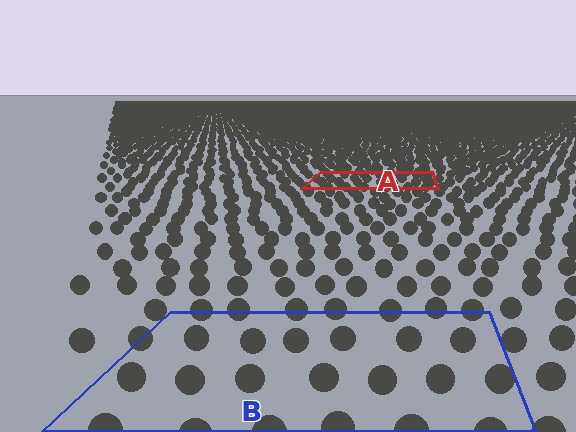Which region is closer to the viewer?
Region B is closer. The texture elements there are larger and more spread out.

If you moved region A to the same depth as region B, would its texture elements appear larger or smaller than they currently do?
They would appear larger. At a closer depth, the same texture elements are projected at a bigger on-screen size.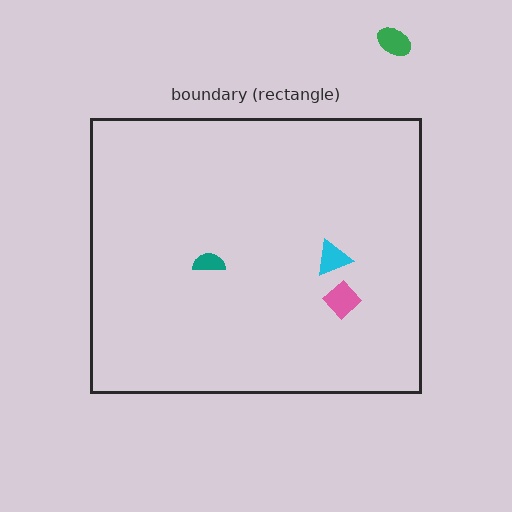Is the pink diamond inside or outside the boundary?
Inside.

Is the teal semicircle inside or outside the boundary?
Inside.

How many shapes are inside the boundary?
3 inside, 1 outside.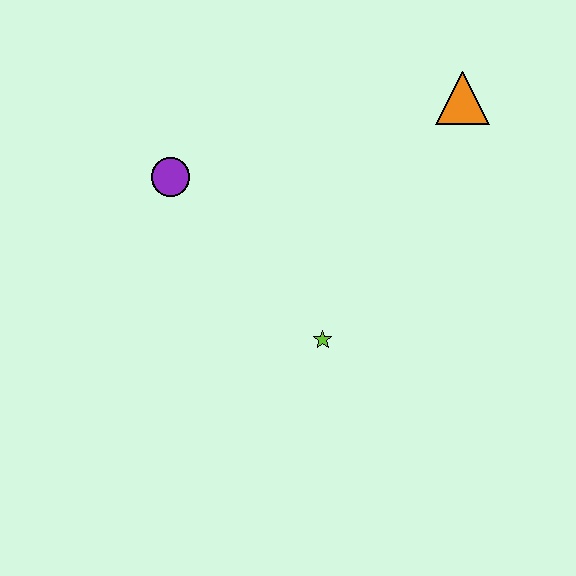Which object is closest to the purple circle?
The lime star is closest to the purple circle.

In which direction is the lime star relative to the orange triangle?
The lime star is below the orange triangle.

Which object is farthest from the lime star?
The orange triangle is farthest from the lime star.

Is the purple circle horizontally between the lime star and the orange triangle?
No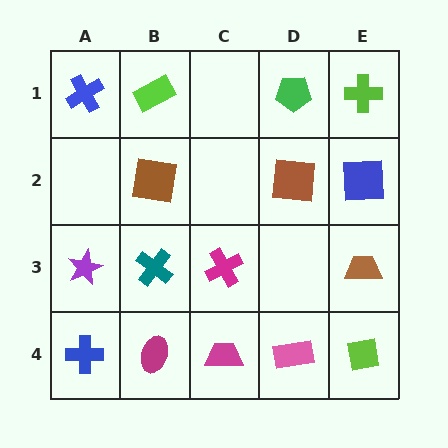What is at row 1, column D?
A green pentagon.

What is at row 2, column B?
A brown square.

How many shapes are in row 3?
4 shapes.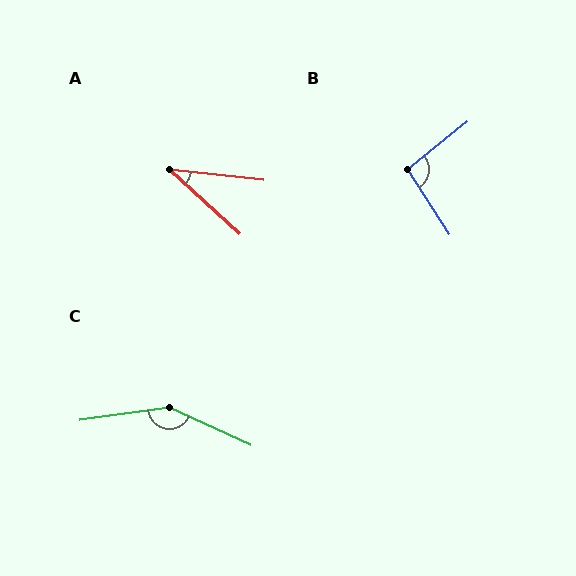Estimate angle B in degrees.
Approximately 96 degrees.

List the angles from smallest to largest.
A (37°), B (96°), C (147°).